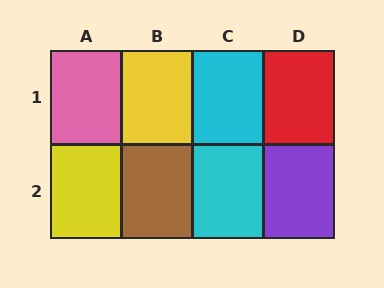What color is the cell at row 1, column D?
Red.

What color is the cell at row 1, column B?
Yellow.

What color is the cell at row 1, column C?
Cyan.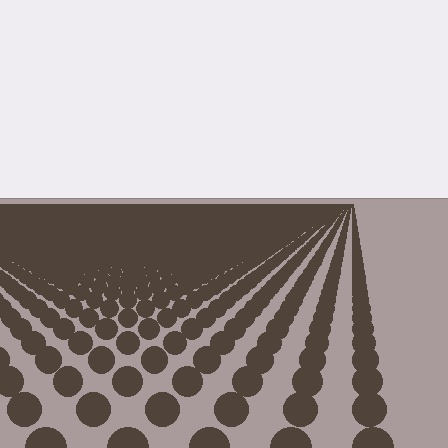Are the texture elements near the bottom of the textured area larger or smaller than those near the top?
Larger. Near the bottom, elements are closer to the viewer and appear at a bigger on-screen size.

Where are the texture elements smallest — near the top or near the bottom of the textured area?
Near the top.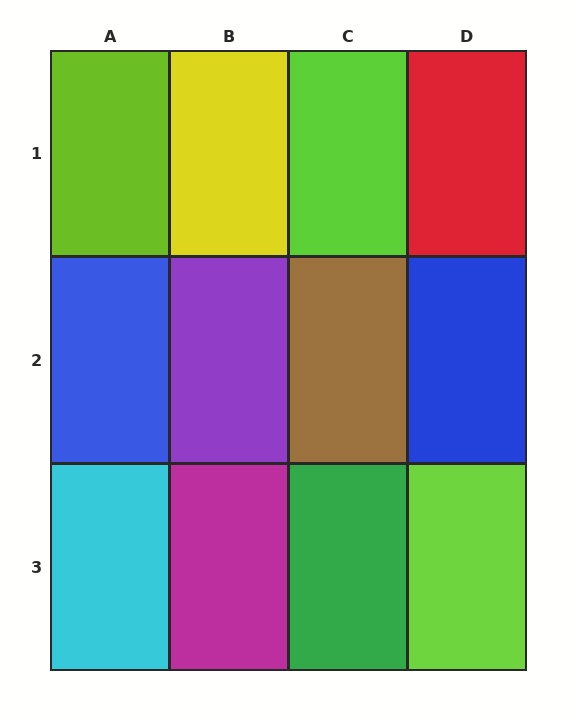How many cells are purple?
1 cell is purple.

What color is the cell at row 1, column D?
Red.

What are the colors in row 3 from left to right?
Cyan, magenta, green, lime.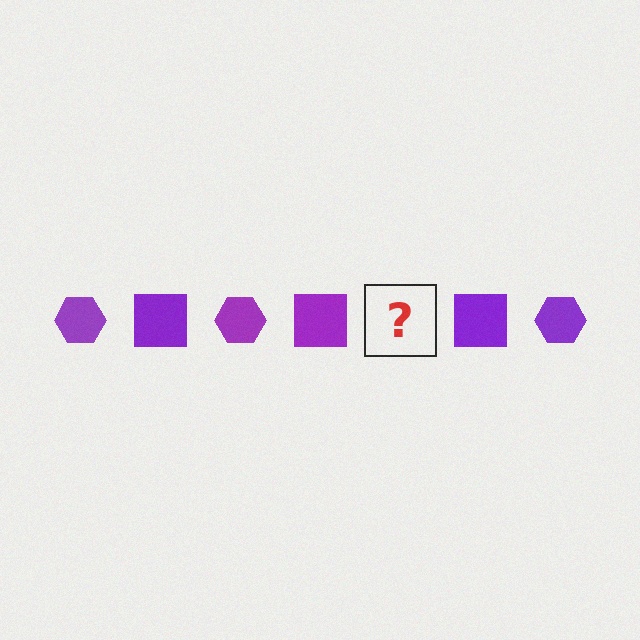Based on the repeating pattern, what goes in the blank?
The blank should be a purple hexagon.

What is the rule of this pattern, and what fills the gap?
The rule is that the pattern cycles through hexagon, square shapes in purple. The gap should be filled with a purple hexagon.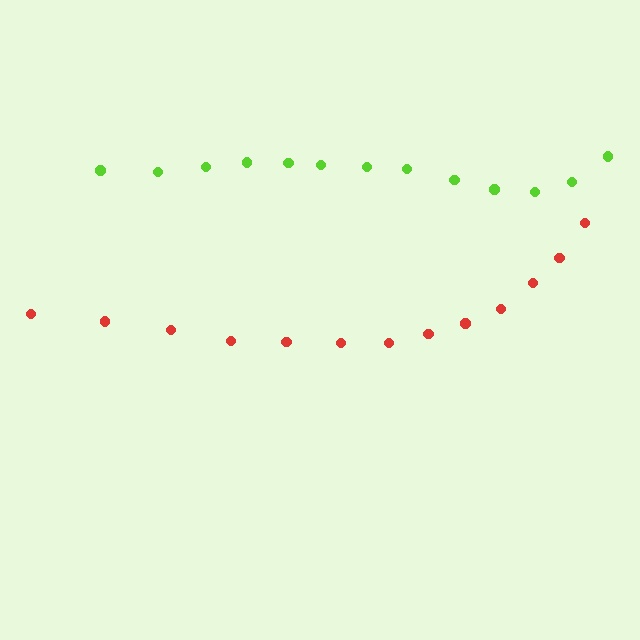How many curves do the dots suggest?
There are 2 distinct paths.